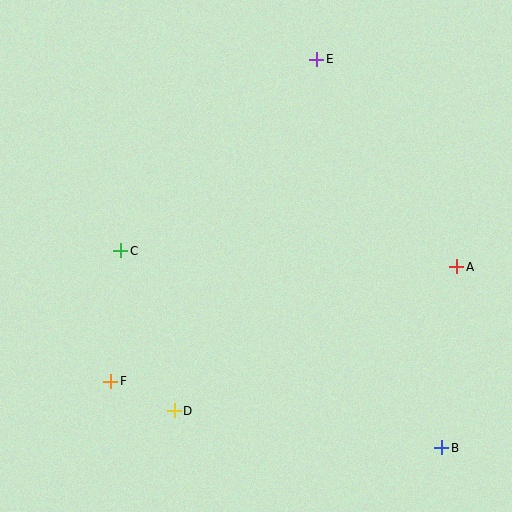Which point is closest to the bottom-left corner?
Point F is closest to the bottom-left corner.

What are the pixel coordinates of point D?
Point D is at (174, 411).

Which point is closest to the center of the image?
Point C at (120, 251) is closest to the center.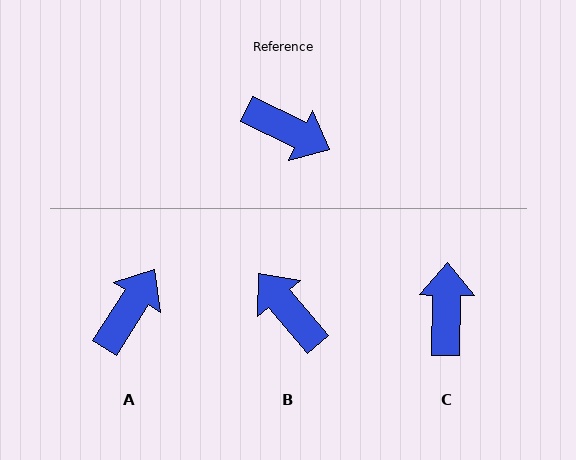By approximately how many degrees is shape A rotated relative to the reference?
Approximately 83 degrees counter-clockwise.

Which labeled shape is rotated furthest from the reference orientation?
B, about 156 degrees away.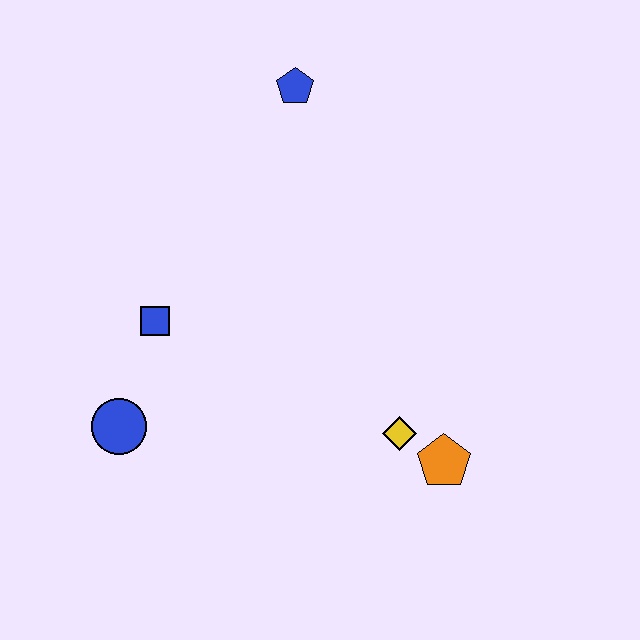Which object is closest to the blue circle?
The blue square is closest to the blue circle.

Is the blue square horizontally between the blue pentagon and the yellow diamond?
No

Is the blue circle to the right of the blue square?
No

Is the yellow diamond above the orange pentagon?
Yes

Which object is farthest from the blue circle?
The blue pentagon is farthest from the blue circle.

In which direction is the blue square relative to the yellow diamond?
The blue square is to the left of the yellow diamond.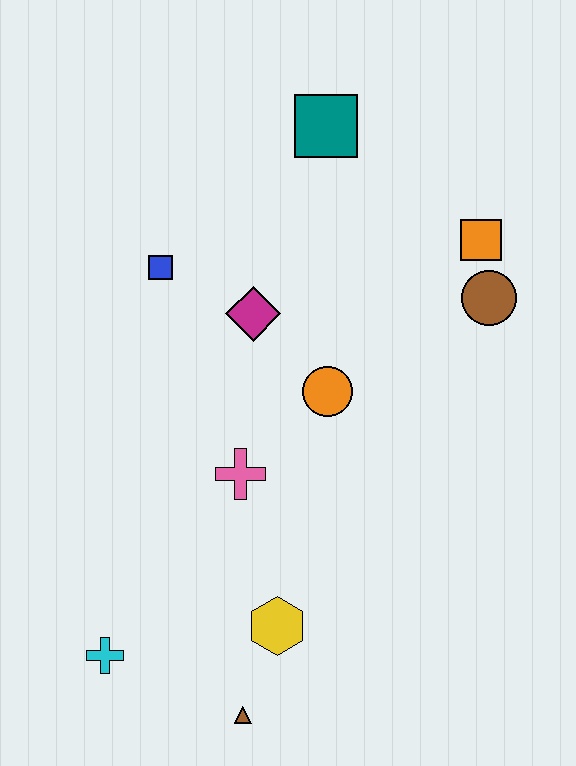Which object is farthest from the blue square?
The brown triangle is farthest from the blue square.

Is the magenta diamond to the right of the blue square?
Yes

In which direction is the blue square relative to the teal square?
The blue square is to the left of the teal square.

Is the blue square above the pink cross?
Yes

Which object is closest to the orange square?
The brown circle is closest to the orange square.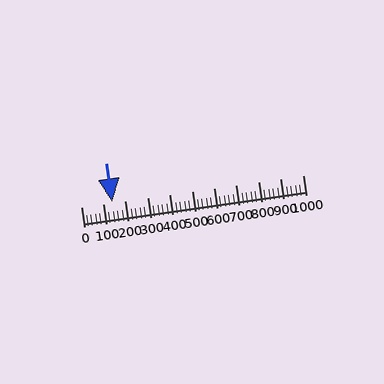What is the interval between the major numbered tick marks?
The major tick marks are spaced 100 units apart.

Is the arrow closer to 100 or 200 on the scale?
The arrow is closer to 100.